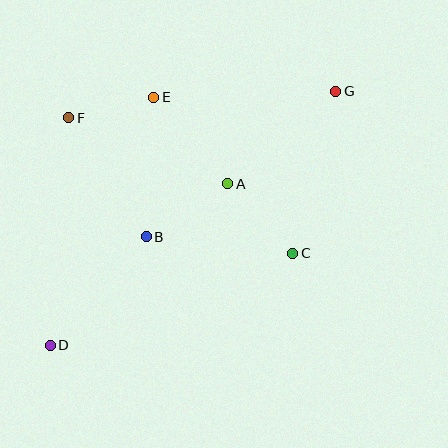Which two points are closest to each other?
Points E and F are closest to each other.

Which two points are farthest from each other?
Points D and G are farthest from each other.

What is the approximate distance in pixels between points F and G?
The distance between F and G is approximately 268 pixels.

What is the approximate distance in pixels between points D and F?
The distance between D and F is approximately 228 pixels.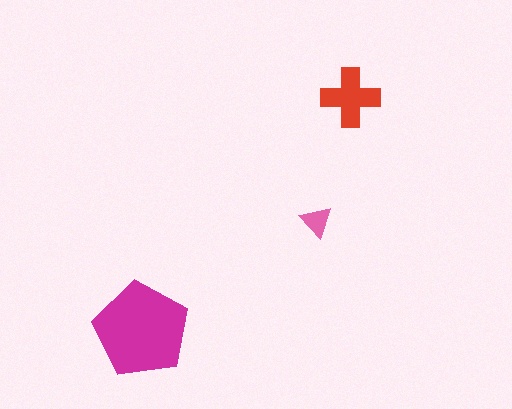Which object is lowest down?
The magenta pentagon is bottommost.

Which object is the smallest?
The pink triangle.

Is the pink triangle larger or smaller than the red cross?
Smaller.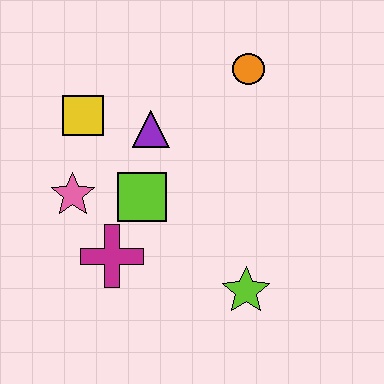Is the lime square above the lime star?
Yes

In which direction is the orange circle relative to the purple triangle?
The orange circle is to the right of the purple triangle.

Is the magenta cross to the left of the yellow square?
No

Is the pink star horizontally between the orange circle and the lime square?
No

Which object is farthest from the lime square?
The orange circle is farthest from the lime square.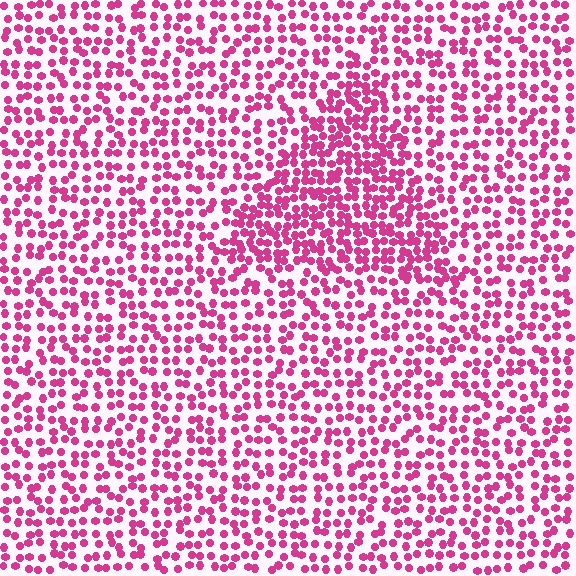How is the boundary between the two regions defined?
The boundary is defined by a change in element density (approximately 1.7x ratio). All elements are the same color, size, and shape.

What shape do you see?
I see a triangle.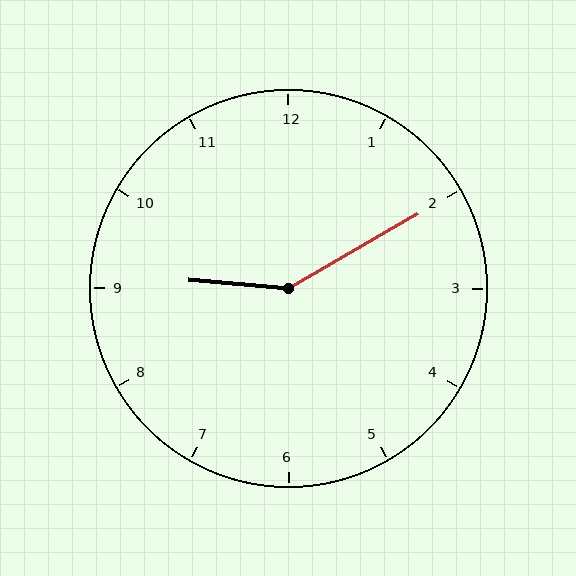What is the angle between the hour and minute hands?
Approximately 145 degrees.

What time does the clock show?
9:10.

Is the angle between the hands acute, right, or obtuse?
It is obtuse.